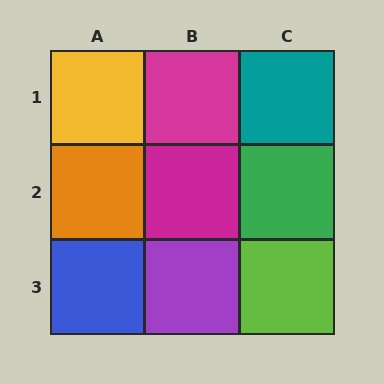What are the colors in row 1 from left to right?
Yellow, magenta, teal.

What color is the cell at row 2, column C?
Green.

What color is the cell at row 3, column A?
Blue.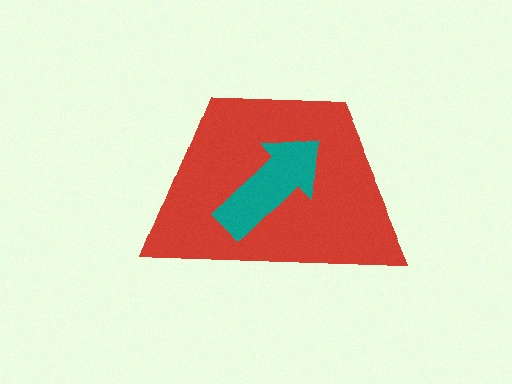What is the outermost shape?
The red trapezoid.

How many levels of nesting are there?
2.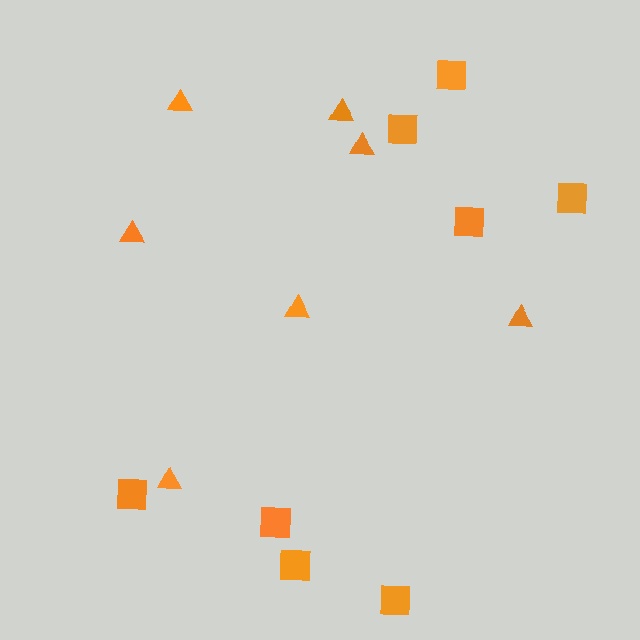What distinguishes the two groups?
There are 2 groups: one group of triangles (7) and one group of squares (8).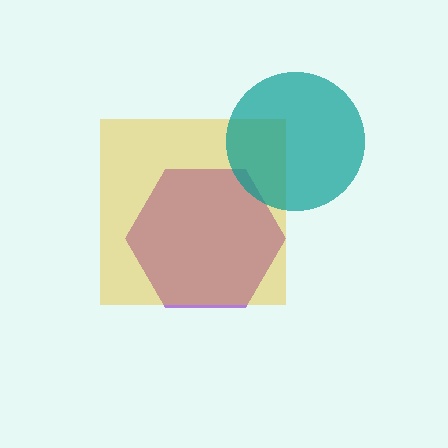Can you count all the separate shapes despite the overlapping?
Yes, there are 3 separate shapes.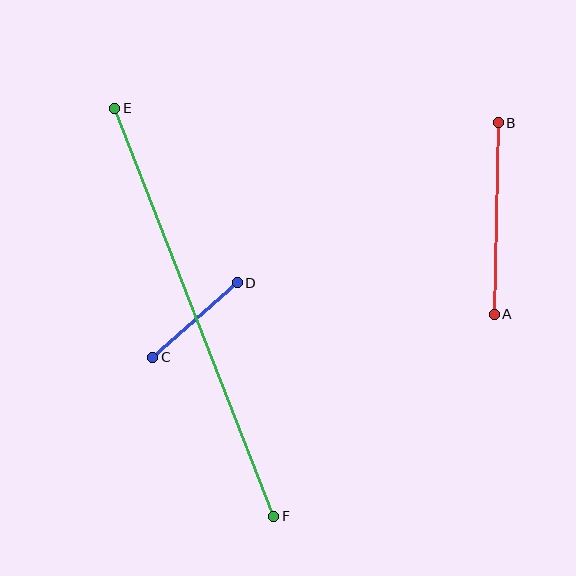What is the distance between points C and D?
The distance is approximately 112 pixels.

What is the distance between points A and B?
The distance is approximately 191 pixels.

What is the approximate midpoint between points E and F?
The midpoint is at approximately (194, 312) pixels.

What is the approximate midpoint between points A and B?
The midpoint is at approximately (496, 219) pixels.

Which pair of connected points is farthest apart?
Points E and F are farthest apart.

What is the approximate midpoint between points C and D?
The midpoint is at approximately (195, 320) pixels.